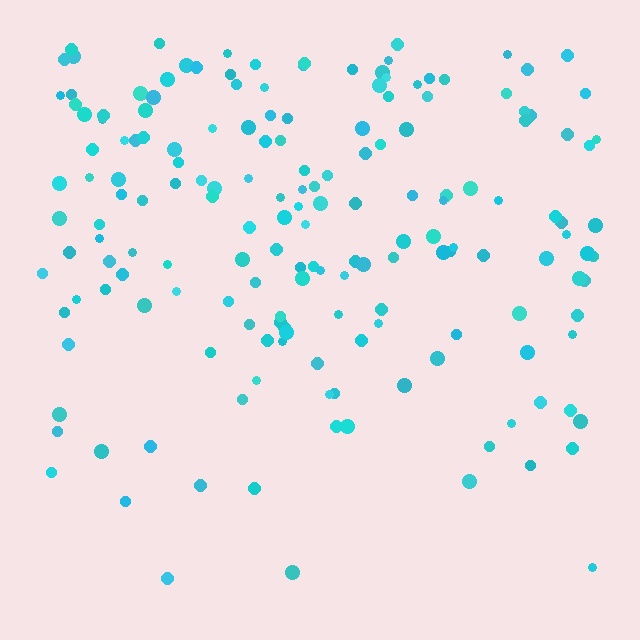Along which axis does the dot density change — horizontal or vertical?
Vertical.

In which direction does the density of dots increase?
From bottom to top, with the top side densest.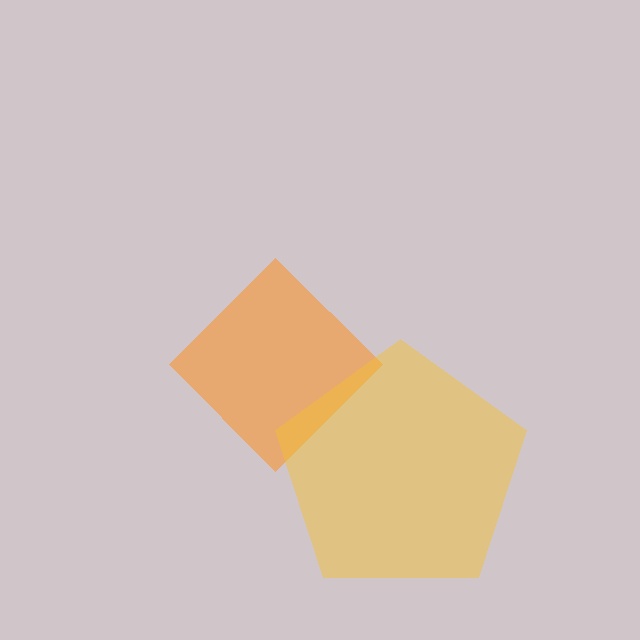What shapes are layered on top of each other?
The layered shapes are: an orange diamond, a yellow pentagon.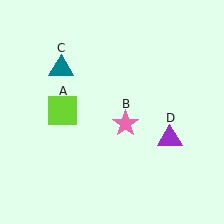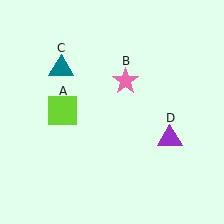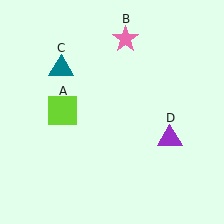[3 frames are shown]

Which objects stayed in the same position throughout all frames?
Lime square (object A) and teal triangle (object C) and purple triangle (object D) remained stationary.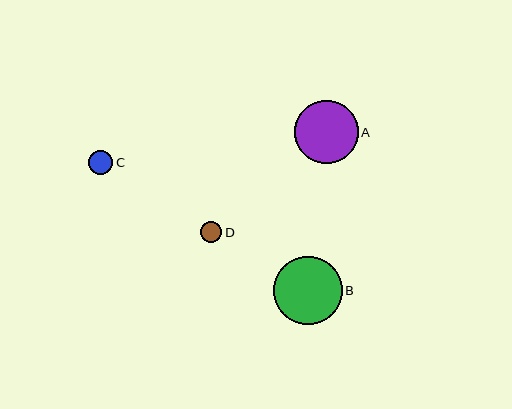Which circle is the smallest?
Circle D is the smallest with a size of approximately 21 pixels.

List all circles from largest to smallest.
From largest to smallest: B, A, C, D.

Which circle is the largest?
Circle B is the largest with a size of approximately 68 pixels.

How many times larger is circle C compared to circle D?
Circle C is approximately 1.1 times the size of circle D.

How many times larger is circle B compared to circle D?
Circle B is approximately 3.2 times the size of circle D.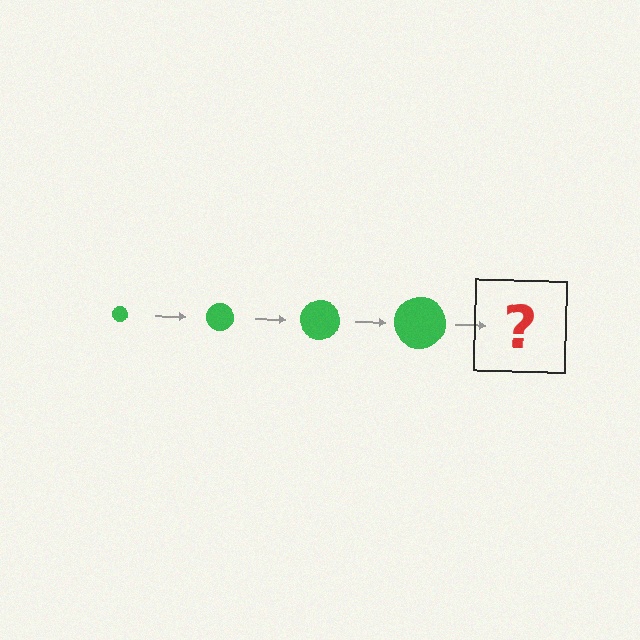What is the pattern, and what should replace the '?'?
The pattern is that the circle gets progressively larger each step. The '?' should be a green circle, larger than the previous one.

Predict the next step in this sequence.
The next step is a green circle, larger than the previous one.